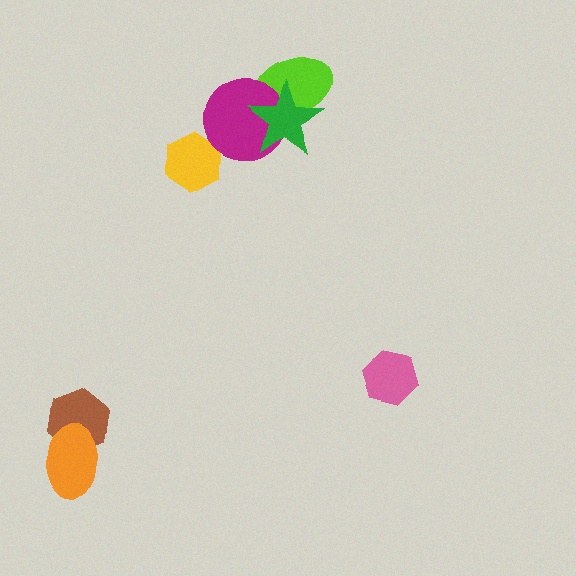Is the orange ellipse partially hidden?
No, no other shape covers it.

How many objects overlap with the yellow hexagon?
0 objects overlap with the yellow hexagon.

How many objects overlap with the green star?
2 objects overlap with the green star.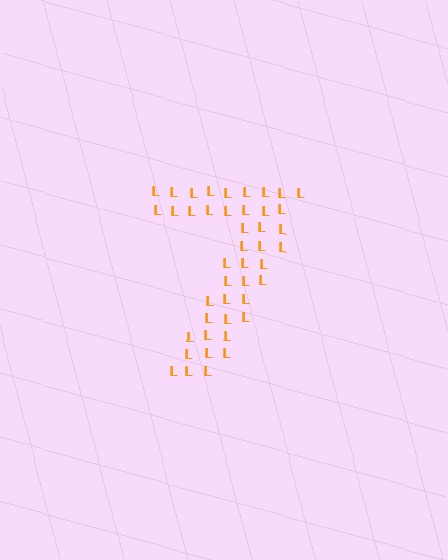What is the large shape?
The large shape is the digit 7.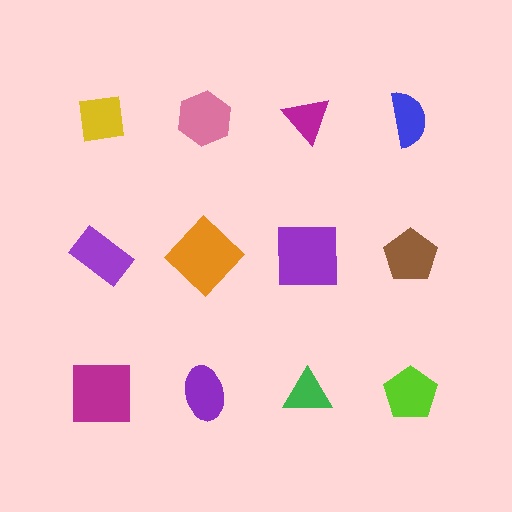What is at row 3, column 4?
A lime pentagon.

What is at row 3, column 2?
A purple ellipse.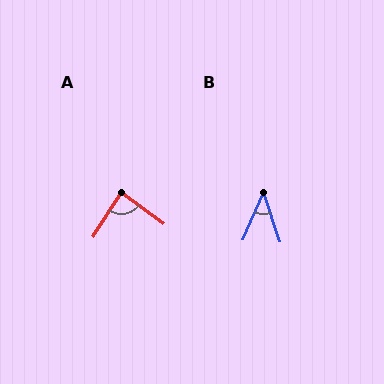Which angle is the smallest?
B, at approximately 42 degrees.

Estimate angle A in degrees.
Approximately 87 degrees.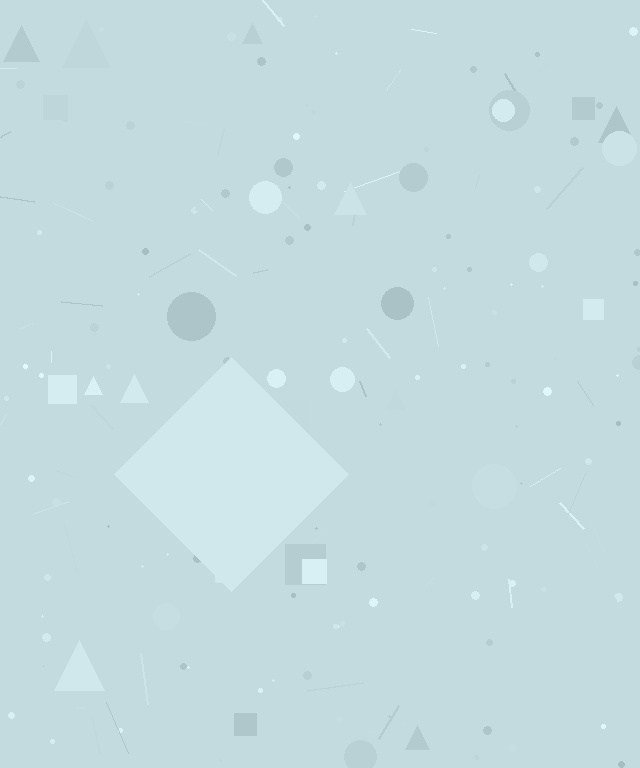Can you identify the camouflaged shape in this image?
The camouflaged shape is a diamond.